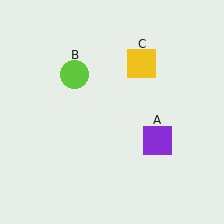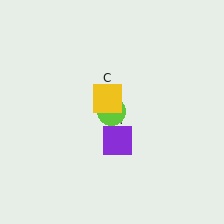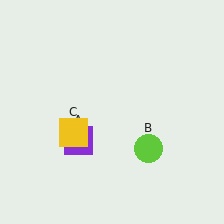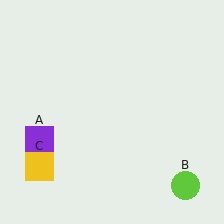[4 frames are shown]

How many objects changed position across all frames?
3 objects changed position: purple square (object A), lime circle (object B), yellow square (object C).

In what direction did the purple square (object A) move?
The purple square (object A) moved left.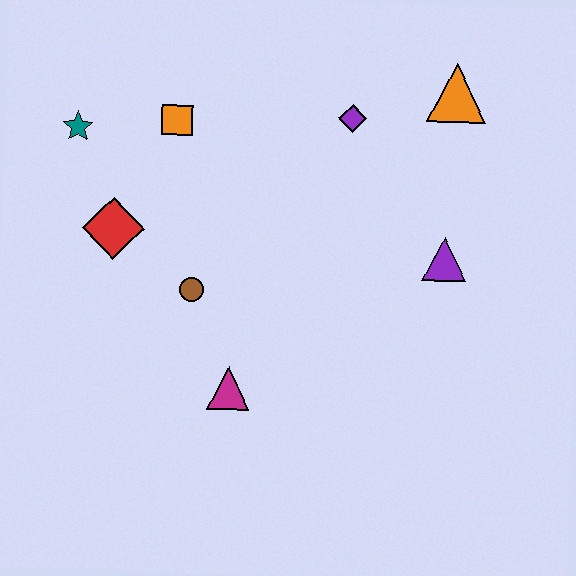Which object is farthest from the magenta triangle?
The orange triangle is farthest from the magenta triangle.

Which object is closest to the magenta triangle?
The brown circle is closest to the magenta triangle.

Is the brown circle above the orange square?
No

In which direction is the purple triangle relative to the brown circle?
The purple triangle is to the right of the brown circle.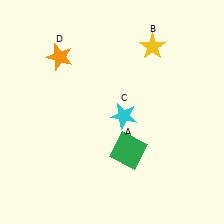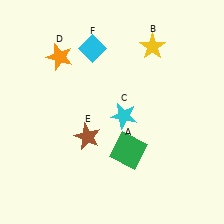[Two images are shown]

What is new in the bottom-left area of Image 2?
A brown star (E) was added in the bottom-left area of Image 2.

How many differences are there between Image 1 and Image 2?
There are 2 differences between the two images.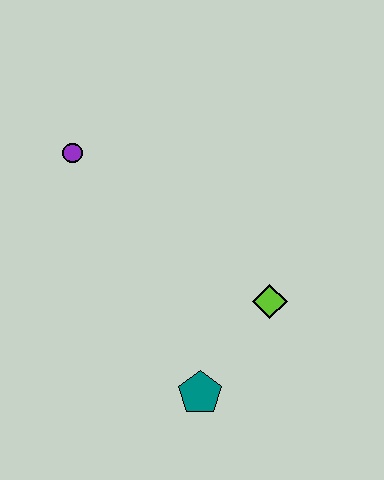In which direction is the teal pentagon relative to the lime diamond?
The teal pentagon is below the lime diamond.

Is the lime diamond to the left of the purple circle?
No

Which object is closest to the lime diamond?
The teal pentagon is closest to the lime diamond.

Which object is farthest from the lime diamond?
The purple circle is farthest from the lime diamond.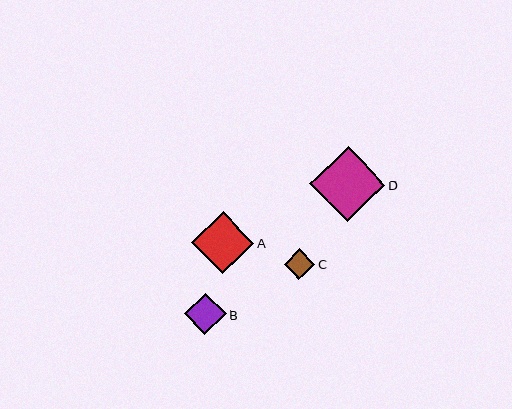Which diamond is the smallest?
Diamond C is the smallest with a size of approximately 30 pixels.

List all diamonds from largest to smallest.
From largest to smallest: D, A, B, C.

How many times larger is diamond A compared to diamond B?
Diamond A is approximately 1.5 times the size of diamond B.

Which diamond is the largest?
Diamond D is the largest with a size of approximately 75 pixels.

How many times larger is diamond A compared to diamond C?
Diamond A is approximately 2.0 times the size of diamond C.